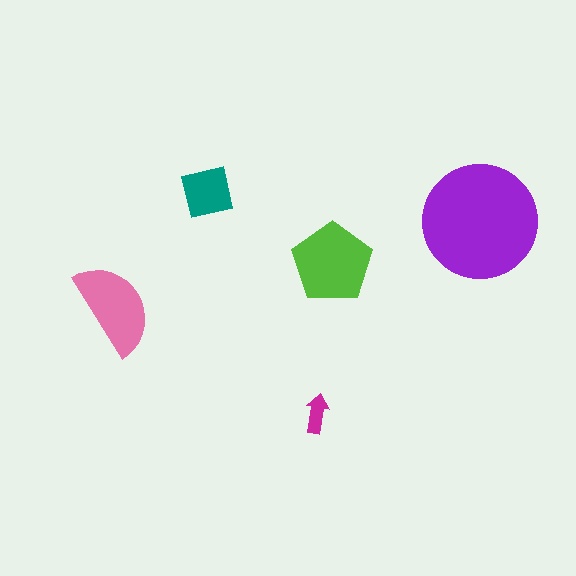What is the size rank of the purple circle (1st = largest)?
1st.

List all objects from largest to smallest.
The purple circle, the lime pentagon, the pink semicircle, the teal square, the magenta arrow.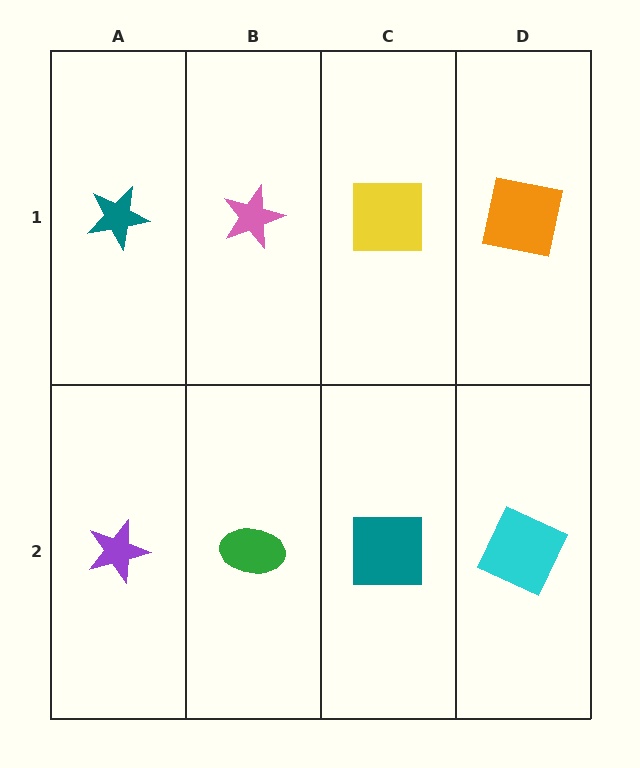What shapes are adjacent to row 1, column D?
A cyan square (row 2, column D), a yellow square (row 1, column C).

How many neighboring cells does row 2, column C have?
3.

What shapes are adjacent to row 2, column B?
A pink star (row 1, column B), a purple star (row 2, column A), a teal square (row 2, column C).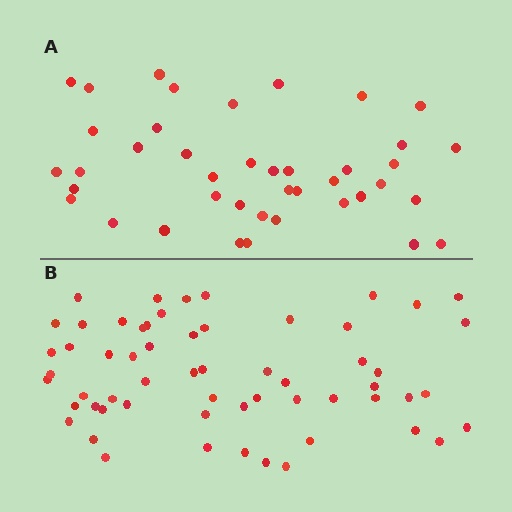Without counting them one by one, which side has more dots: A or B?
Region B (the bottom region) has more dots.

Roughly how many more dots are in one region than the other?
Region B has approximately 20 more dots than region A.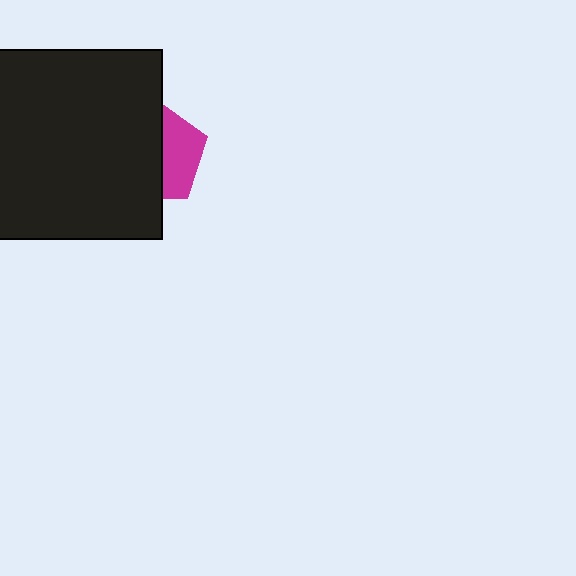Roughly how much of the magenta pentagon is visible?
A small part of it is visible (roughly 39%).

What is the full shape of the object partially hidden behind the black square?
The partially hidden object is a magenta pentagon.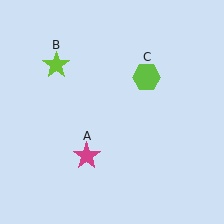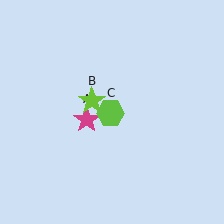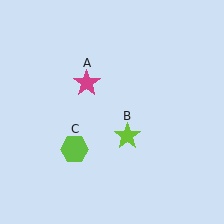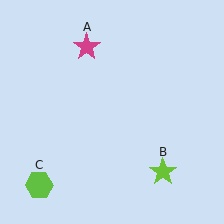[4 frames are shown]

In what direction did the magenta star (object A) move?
The magenta star (object A) moved up.